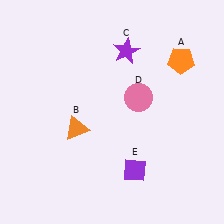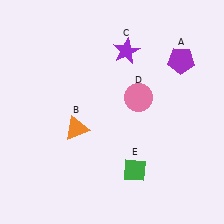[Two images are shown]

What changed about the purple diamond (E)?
In Image 1, E is purple. In Image 2, it changed to green.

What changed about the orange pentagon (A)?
In Image 1, A is orange. In Image 2, it changed to purple.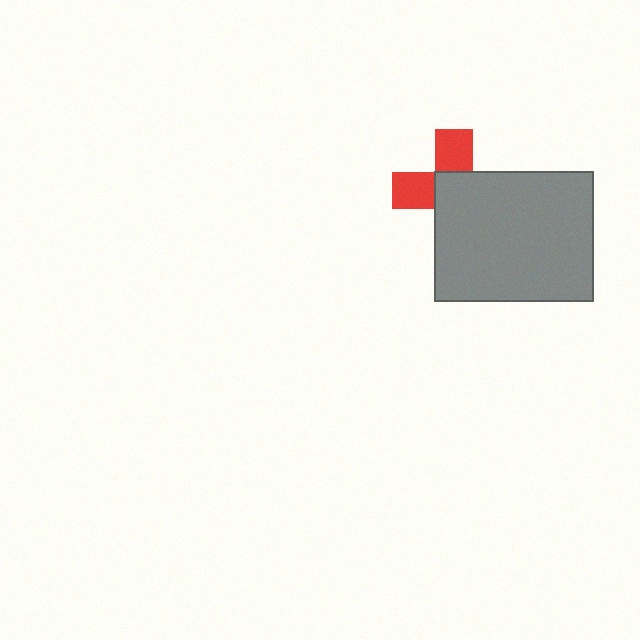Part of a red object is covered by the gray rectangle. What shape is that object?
It is a cross.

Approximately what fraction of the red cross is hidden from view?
Roughly 60% of the red cross is hidden behind the gray rectangle.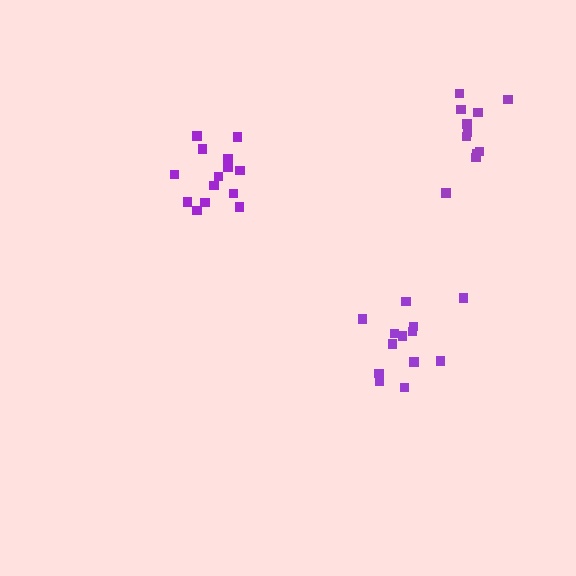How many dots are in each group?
Group 1: 13 dots, Group 2: 14 dots, Group 3: 11 dots (38 total).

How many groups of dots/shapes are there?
There are 3 groups.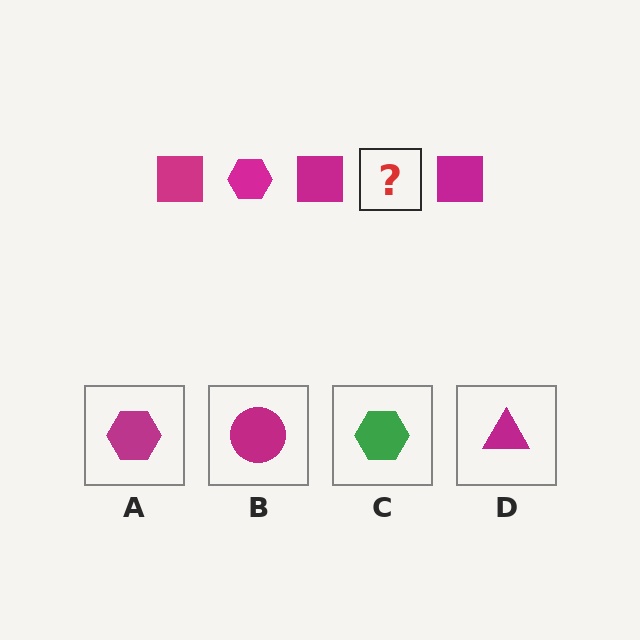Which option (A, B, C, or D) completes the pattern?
A.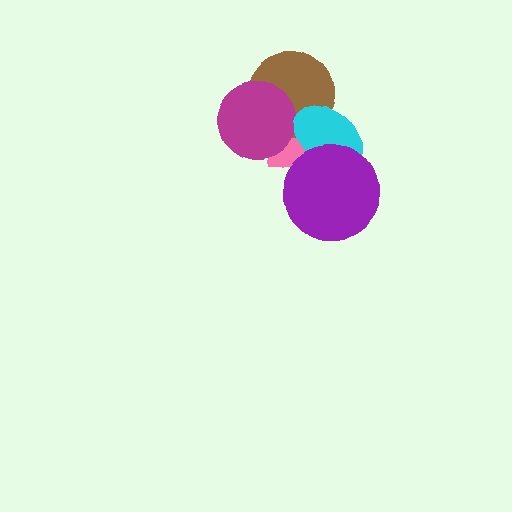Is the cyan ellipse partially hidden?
Yes, it is partially covered by another shape.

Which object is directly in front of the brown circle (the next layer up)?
The magenta circle is directly in front of the brown circle.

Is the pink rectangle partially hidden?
Yes, it is partially covered by another shape.